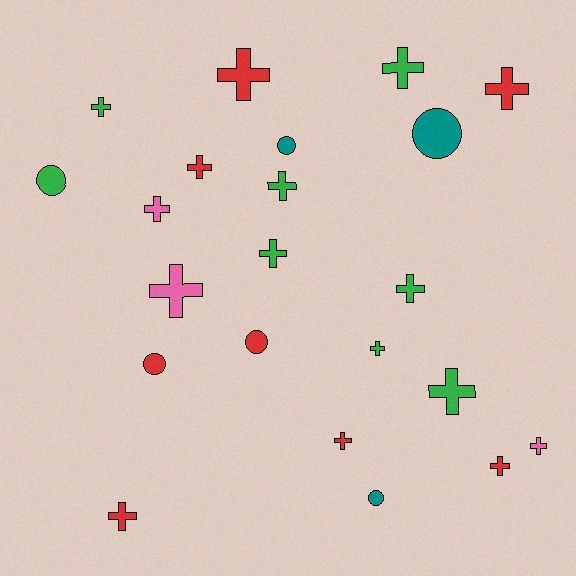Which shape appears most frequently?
Cross, with 16 objects.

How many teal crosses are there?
There are no teal crosses.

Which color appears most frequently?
Green, with 8 objects.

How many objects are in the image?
There are 22 objects.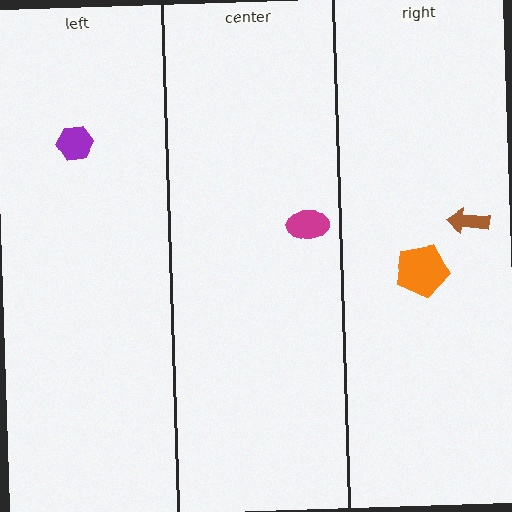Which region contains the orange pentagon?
The right region.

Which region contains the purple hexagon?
The left region.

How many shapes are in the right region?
2.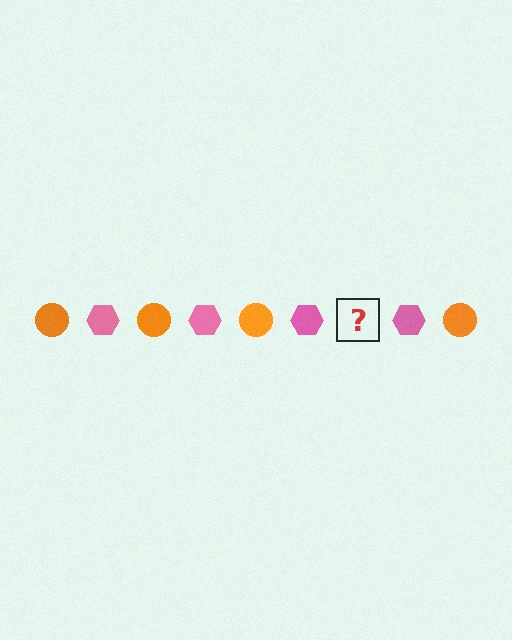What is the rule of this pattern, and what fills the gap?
The rule is that the pattern alternates between orange circle and pink hexagon. The gap should be filled with an orange circle.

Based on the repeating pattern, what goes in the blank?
The blank should be an orange circle.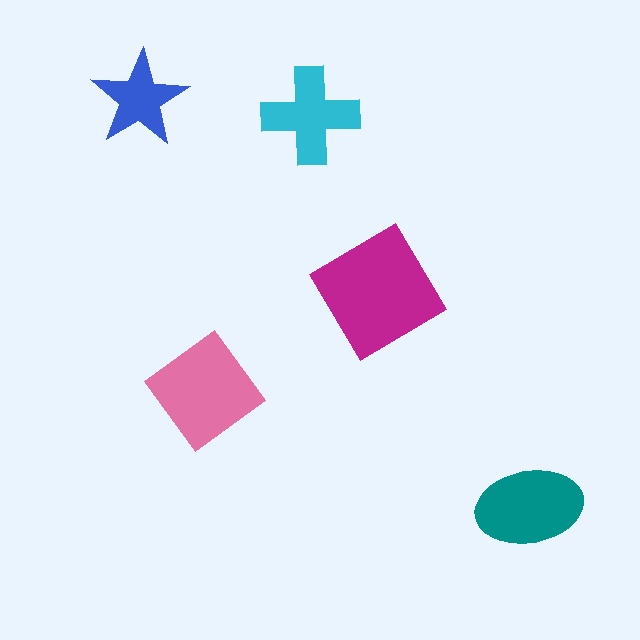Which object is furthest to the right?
The teal ellipse is rightmost.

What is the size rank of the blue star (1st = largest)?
5th.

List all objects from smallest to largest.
The blue star, the cyan cross, the teal ellipse, the pink diamond, the magenta diamond.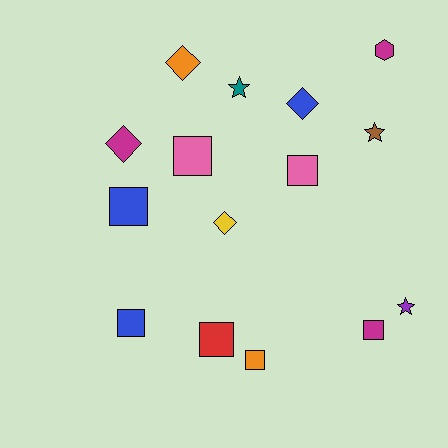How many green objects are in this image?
There are no green objects.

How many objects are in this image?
There are 15 objects.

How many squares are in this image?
There are 7 squares.